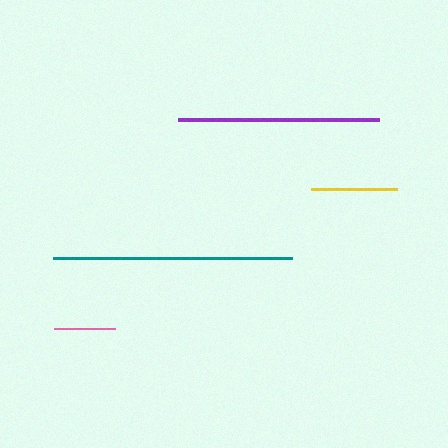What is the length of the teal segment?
The teal segment is approximately 239 pixels long.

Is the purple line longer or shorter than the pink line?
The purple line is longer than the pink line.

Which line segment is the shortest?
The pink line is the shortest at approximately 61 pixels.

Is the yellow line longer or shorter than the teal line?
The teal line is longer than the yellow line.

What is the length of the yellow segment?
The yellow segment is approximately 87 pixels long.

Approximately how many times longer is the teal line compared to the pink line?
The teal line is approximately 3.9 times the length of the pink line.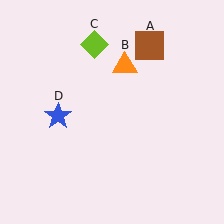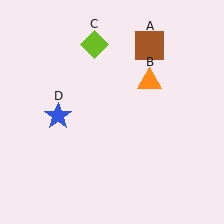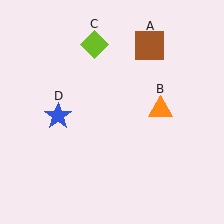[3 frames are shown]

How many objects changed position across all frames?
1 object changed position: orange triangle (object B).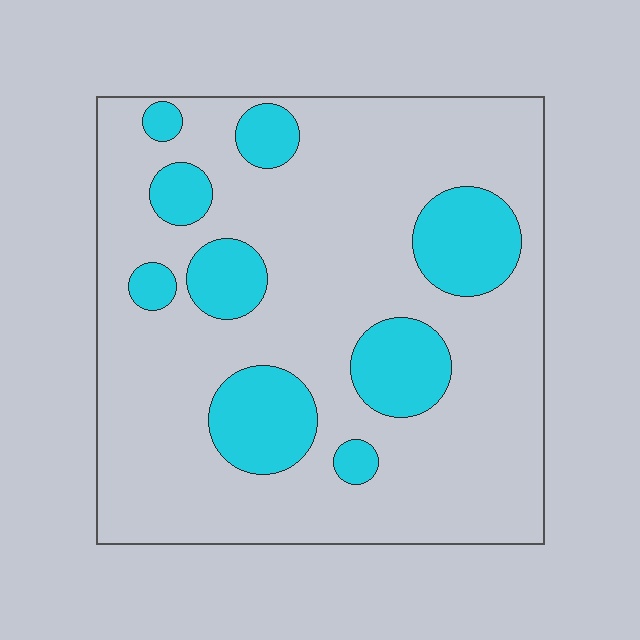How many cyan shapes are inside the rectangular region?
9.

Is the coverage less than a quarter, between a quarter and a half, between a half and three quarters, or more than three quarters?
Less than a quarter.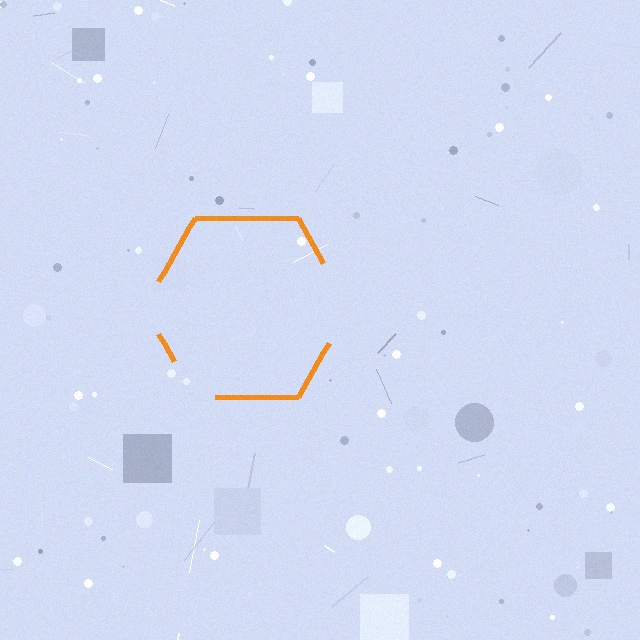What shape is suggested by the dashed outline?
The dashed outline suggests a hexagon.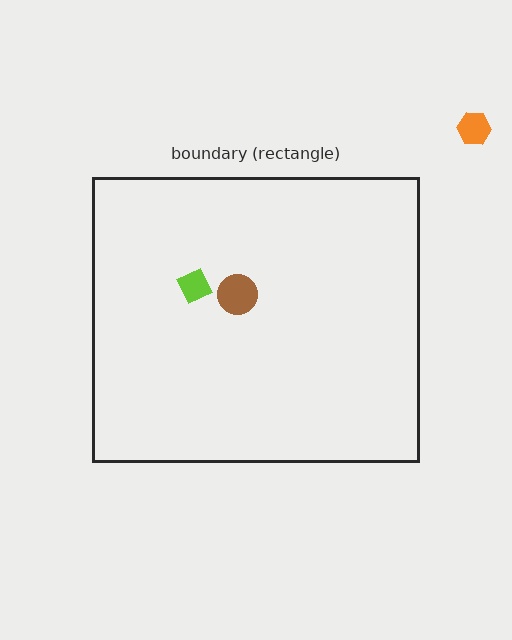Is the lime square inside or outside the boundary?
Inside.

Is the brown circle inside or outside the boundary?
Inside.